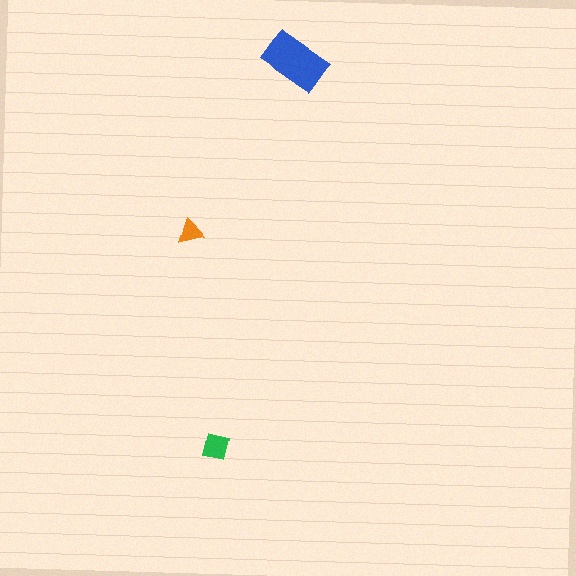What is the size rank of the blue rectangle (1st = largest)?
1st.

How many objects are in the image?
There are 3 objects in the image.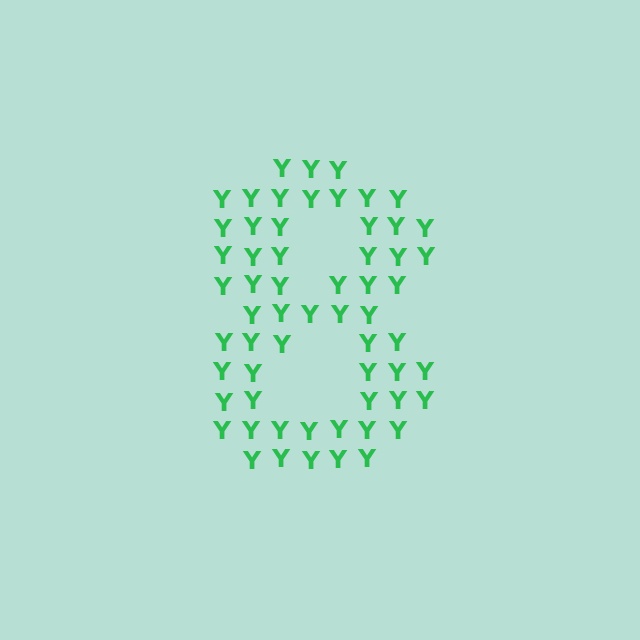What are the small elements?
The small elements are letter Y's.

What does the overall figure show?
The overall figure shows the digit 8.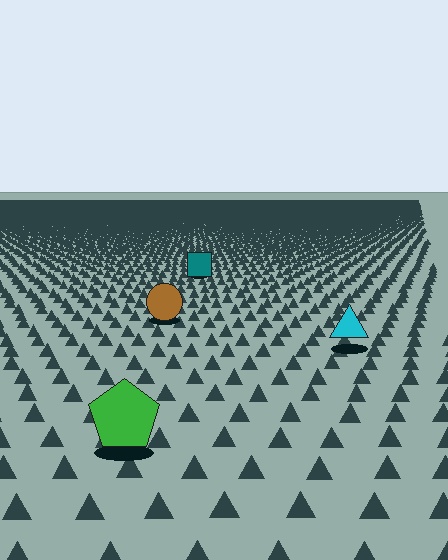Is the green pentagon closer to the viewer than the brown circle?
Yes. The green pentagon is closer — you can tell from the texture gradient: the ground texture is coarser near it.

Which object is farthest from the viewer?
The teal square is farthest from the viewer. It appears smaller and the ground texture around it is denser.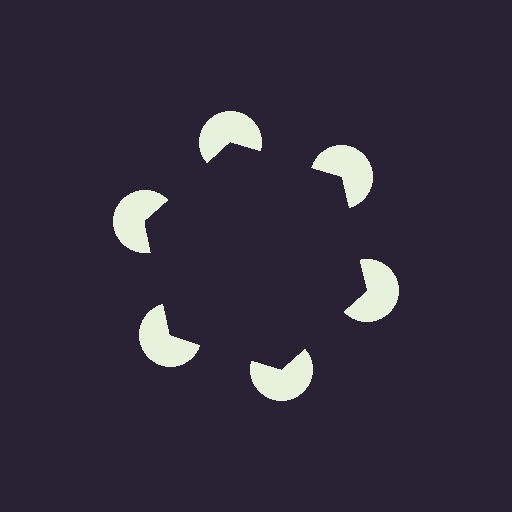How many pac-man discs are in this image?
There are 6 — one at each vertex of the illusory hexagon.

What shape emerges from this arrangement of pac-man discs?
An illusory hexagon — its edges are inferred from the aligned wedge cuts in the pac-man discs, not physically drawn.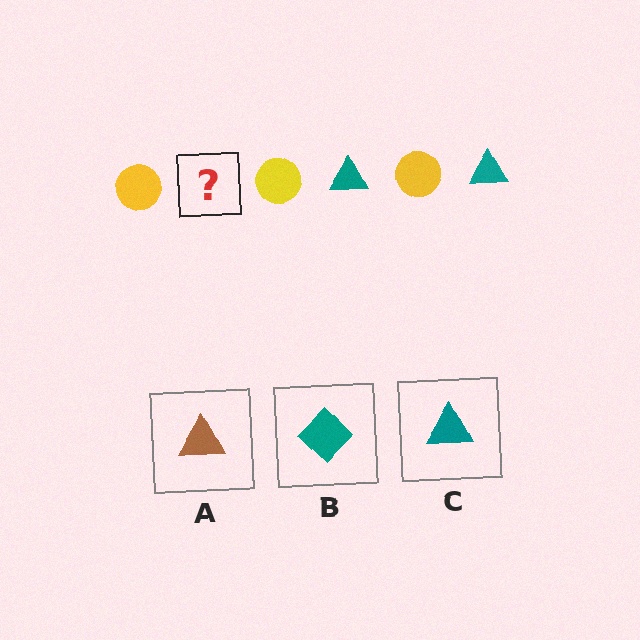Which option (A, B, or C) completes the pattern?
C.